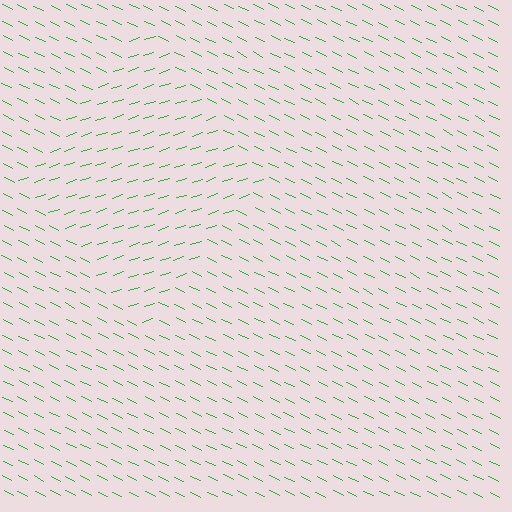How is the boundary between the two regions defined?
The boundary is defined purely by a change in line orientation (approximately 45 degrees difference). All lines are the same color and thickness.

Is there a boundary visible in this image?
Yes, there is a texture boundary formed by a change in line orientation.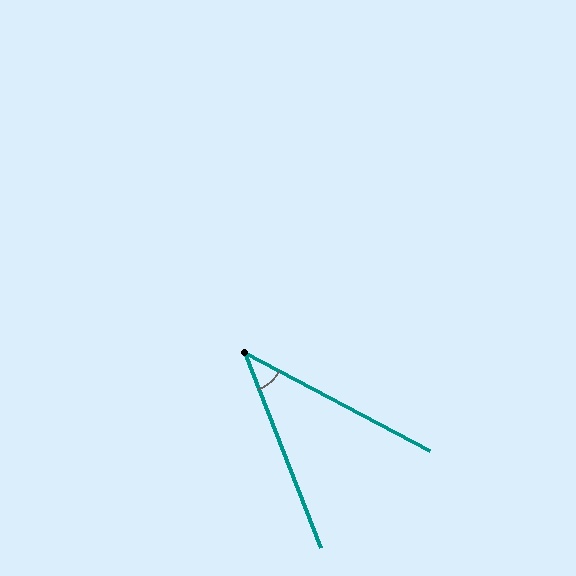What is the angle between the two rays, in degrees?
Approximately 41 degrees.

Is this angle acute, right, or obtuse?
It is acute.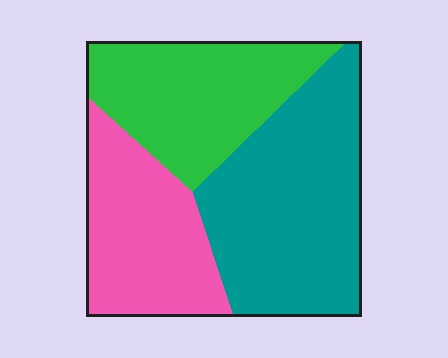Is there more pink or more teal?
Teal.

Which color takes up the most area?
Teal, at roughly 45%.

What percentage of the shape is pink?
Pink covers about 30% of the shape.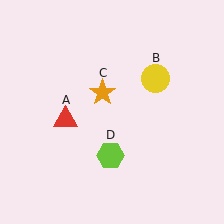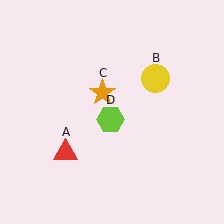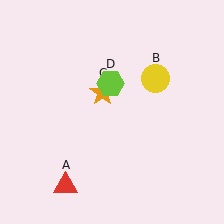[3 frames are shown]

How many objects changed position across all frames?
2 objects changed position: red triangle (object A), lime hexagon (object D).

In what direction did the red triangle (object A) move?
The red triangle (object A) moved down.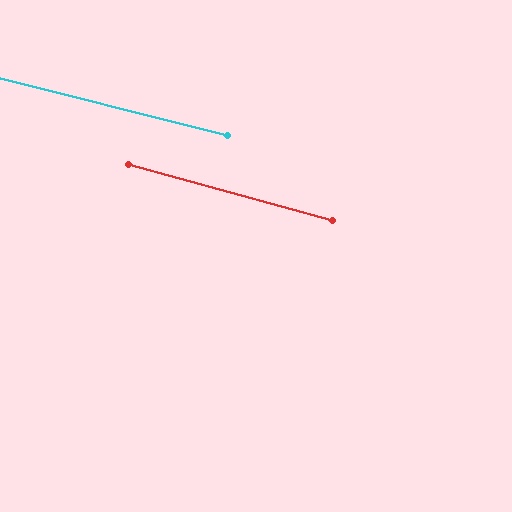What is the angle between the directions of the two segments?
Approximately 2 degrees.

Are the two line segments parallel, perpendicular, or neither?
Parallel — their directions differ by only 1.5°.